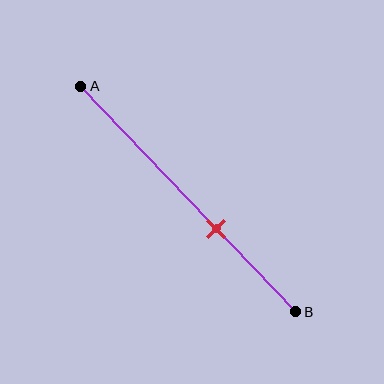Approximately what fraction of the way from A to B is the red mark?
The red mark is approximately 65% of the way from A to B.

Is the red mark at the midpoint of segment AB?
No, the mark is at about 65% from A, not at the 50% midpoint.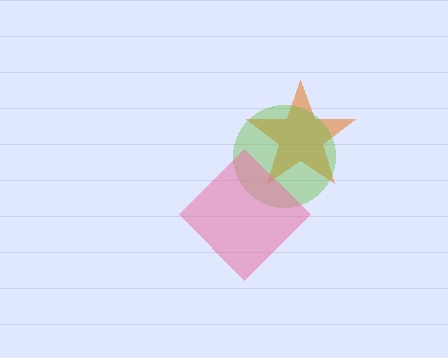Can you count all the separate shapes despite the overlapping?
Yes, there are 3 separate shapes.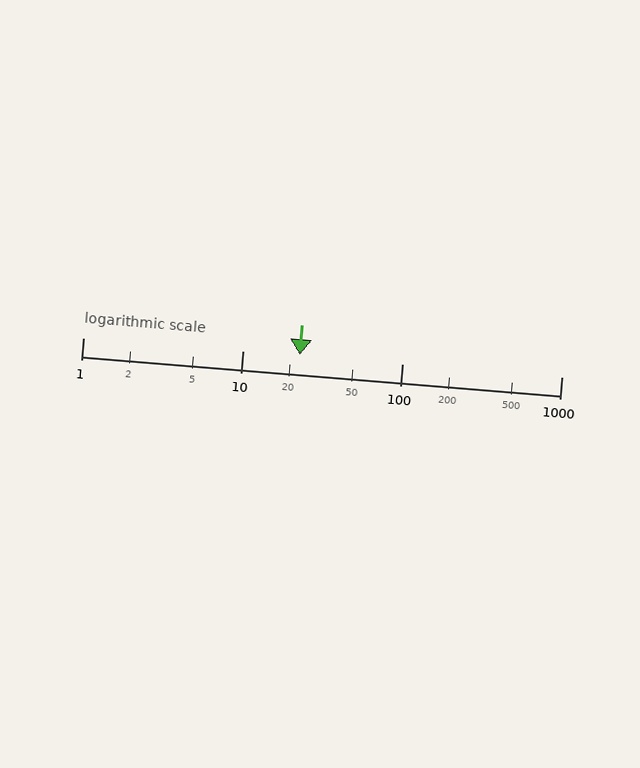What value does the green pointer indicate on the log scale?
The pointer indicates approximately 23.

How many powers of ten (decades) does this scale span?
The scale spans 3 decades, from 1 to 1000.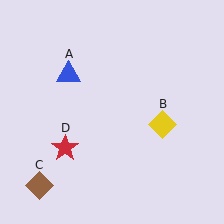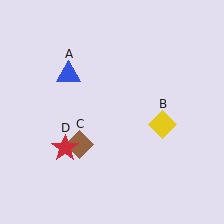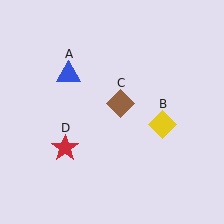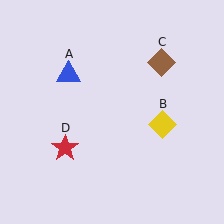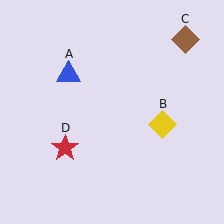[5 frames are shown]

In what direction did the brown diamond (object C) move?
The brown diamond (object C) moved up and to the right.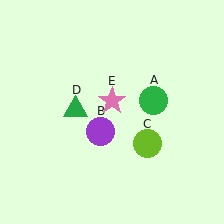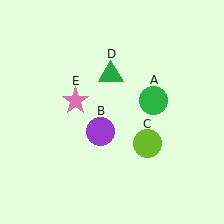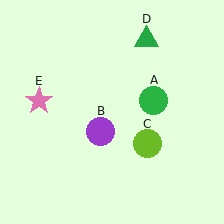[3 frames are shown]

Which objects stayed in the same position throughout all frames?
Green circle (object A) and purple circle (object B) and lime circle (object C) remained stationary.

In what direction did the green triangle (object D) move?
The green triangle (object D) moved up and to the right.